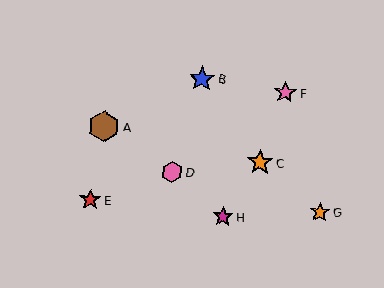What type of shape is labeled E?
Shape E is a red star.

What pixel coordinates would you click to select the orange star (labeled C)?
Click at (260, 162) to select the orange star C.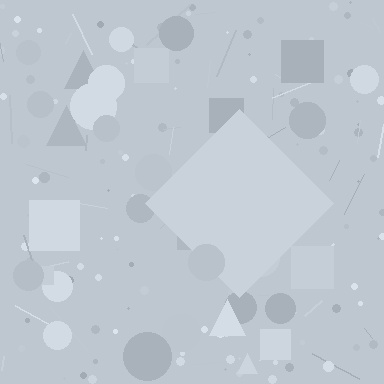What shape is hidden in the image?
A diamond is hidden in the image.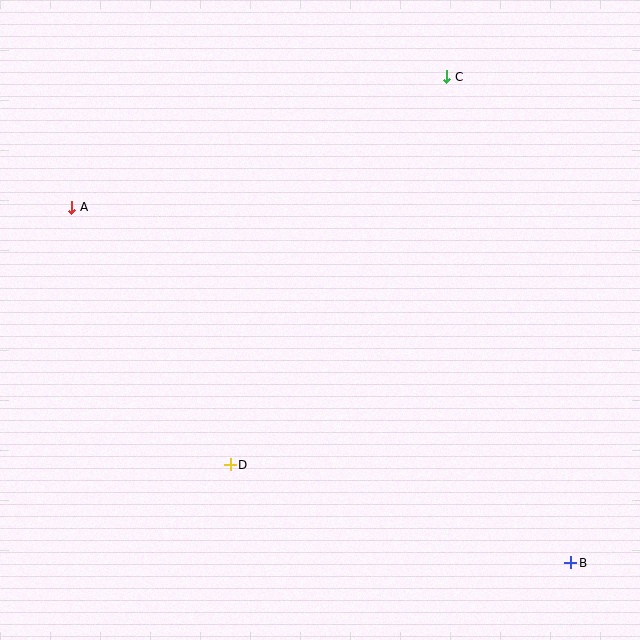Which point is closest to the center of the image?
Point D at (230, 465) is closest to the center.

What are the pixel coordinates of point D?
Point D is at (230, 465).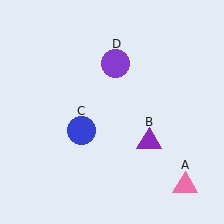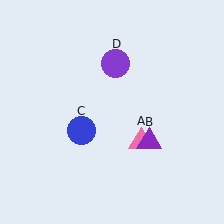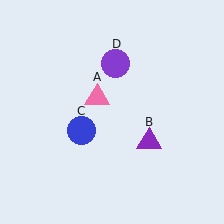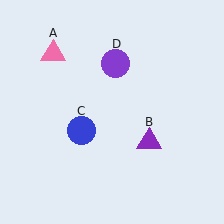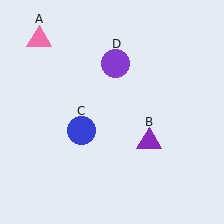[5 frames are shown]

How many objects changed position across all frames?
1 object changed position: pink triangle (object A).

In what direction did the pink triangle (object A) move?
The pink triangle (object A) moved up and to the left.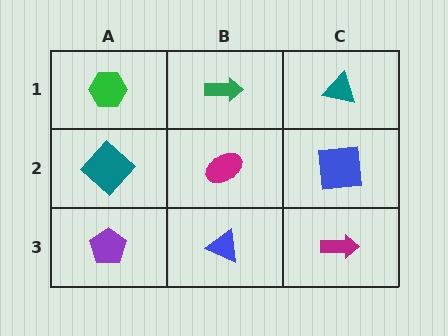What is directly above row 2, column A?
A green hexagon.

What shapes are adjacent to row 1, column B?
A magenta ellipse (row 2, column B), a green hexagon (row 1, column A), a teal triangle (row 1, column C).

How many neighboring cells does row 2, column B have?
4.